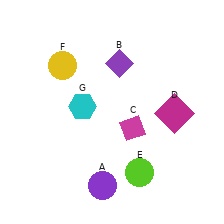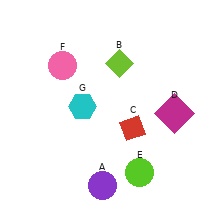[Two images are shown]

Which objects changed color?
B changed from purple to lime. C changed from magenta to red. F changed from yellow to pink.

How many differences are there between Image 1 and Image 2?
There are 3 differences between the two images.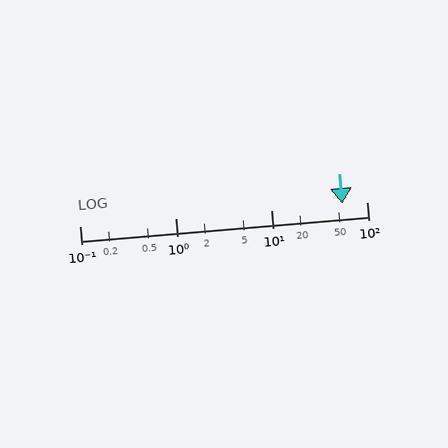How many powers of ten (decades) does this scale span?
The scale spans 3 decades, from 0.1 to 100.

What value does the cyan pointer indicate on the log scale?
The pointer indicates approximately 56.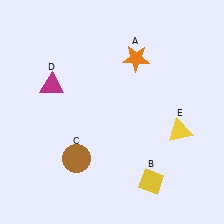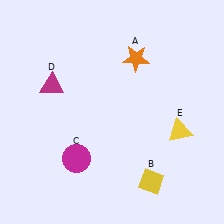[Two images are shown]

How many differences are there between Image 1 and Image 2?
There is 1 difference between the two images.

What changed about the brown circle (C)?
In Image 1, C is brown. In Image 2, it changed to magenta.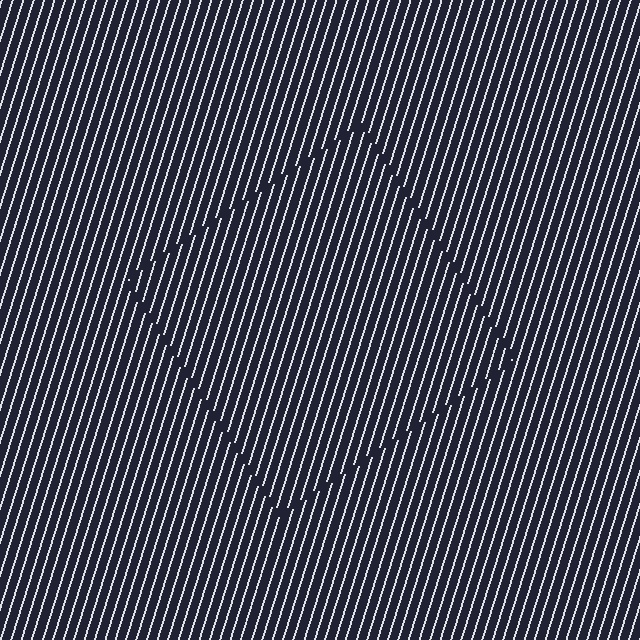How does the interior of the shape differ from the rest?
The interior of the shape contains the same grating, shifted by half a period — the contour is defined by the phase discontinuity where line-ends from the inner and outer gratings abut.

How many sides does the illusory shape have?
4 sides — the line-ends trace a square.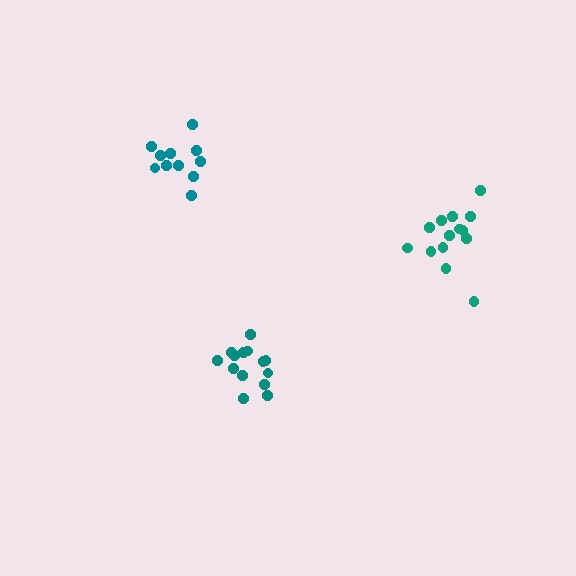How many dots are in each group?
Group 1: 14 dots, Group 2: 14 dots, Group 3: 11 dots (39 total).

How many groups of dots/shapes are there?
There are 3 groups.